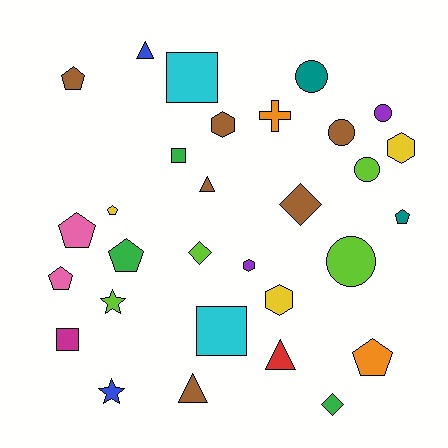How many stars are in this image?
There are 2 stars.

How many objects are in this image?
There are 30 objects.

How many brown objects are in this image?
There are 6 brown objects.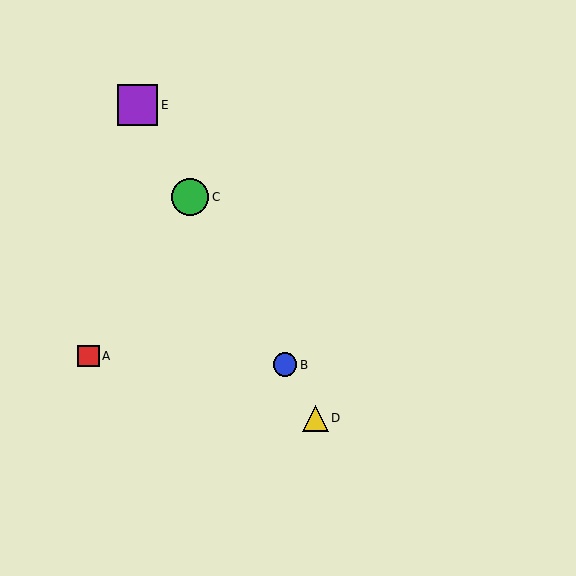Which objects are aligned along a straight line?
Objects B, C, D, E are aligned along a straight line.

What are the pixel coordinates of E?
Object E is at (137, 105).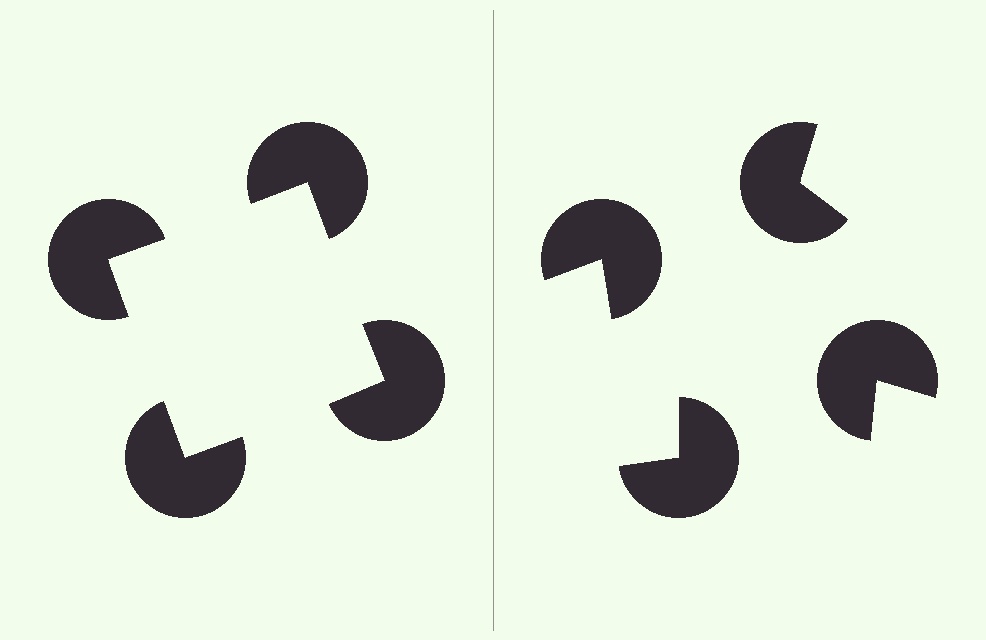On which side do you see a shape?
An illusory square appears on the left side. On the right side the wedge cuts are rotated, so no coherent shape forms.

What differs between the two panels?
The pac-man discs are positioned identically on both sides; only the wedge orientations differ. On the left they align to a square; on the right they are misaligned.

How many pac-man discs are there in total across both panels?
8 — 4 on each side.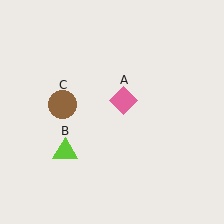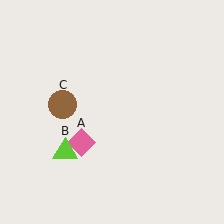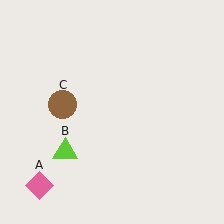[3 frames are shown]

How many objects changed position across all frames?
1 object changed position: pink diamond (object A).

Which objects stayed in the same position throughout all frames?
Lime triangle (object B) and brown circle (object C) remained stationary.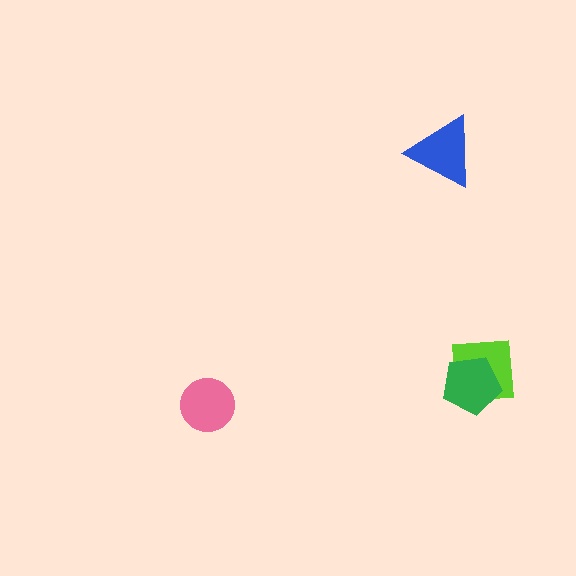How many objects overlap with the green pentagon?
1 object overlaps with the green pentagon.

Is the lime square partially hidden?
Yes, it is partially covered by another shape.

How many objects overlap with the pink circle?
0 objects overlap with the pink circle.